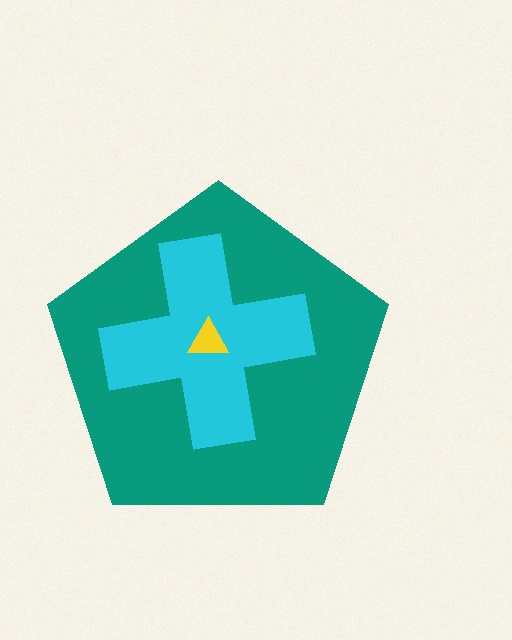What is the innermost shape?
The yellow triangle.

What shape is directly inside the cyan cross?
The yellow triangle.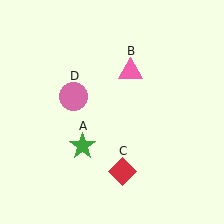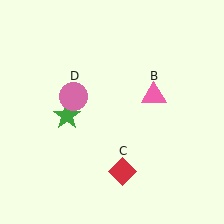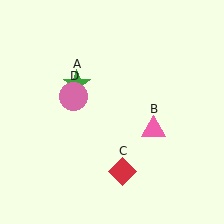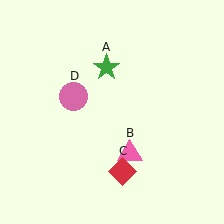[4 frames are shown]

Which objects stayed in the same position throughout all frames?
Red diamond (object C) and pink circle (object D) remained stationary.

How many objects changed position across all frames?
2 objects changed position: green star (object A), pink triangle (object B).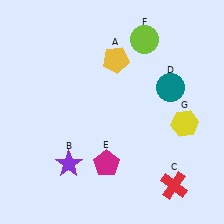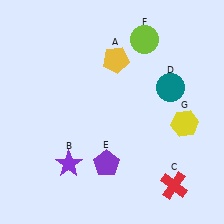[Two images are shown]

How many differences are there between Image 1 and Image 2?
There is 1 difference between the two images.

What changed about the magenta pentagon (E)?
In Image 1, E is magenta. In Image 2, it changed to purple.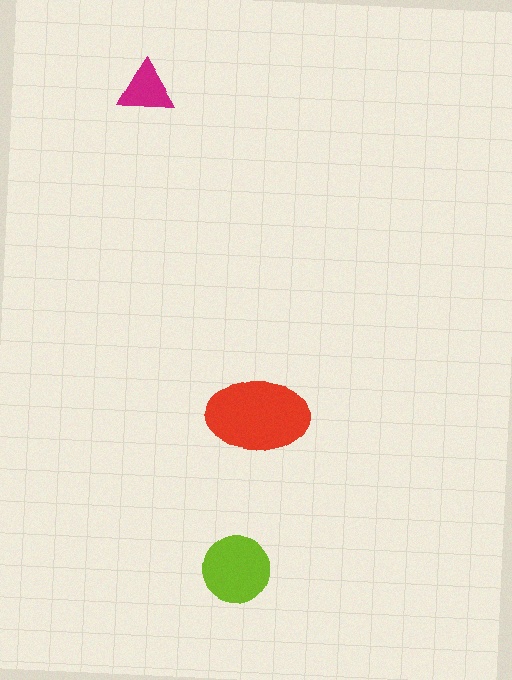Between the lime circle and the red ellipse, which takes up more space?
The red ellipse.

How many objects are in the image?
There are 3 objects in the image.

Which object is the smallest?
The magenta triangle.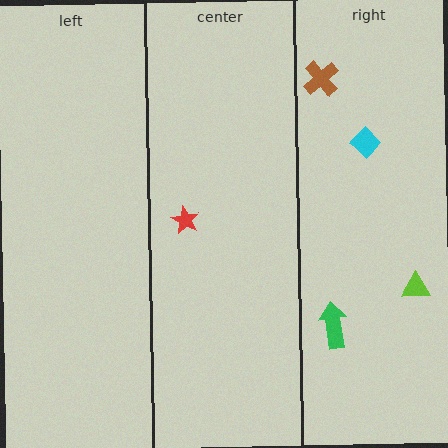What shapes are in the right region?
The brown cross, the lime triangle, the green arrow, the cyan diamond.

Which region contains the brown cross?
The right region.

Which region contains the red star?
The center region.